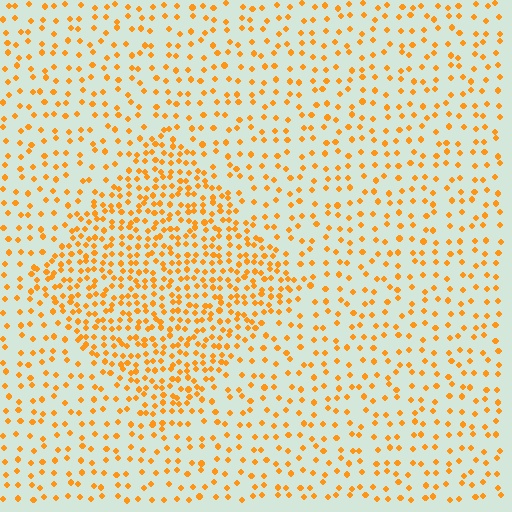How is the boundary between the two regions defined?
The boundary is defined by a change in element density (approximately 2.2x ratio). All elements are the same color, size, and shape.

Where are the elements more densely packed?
The elements are more densely packed inside the diamond boundary.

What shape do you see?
I see a diamond.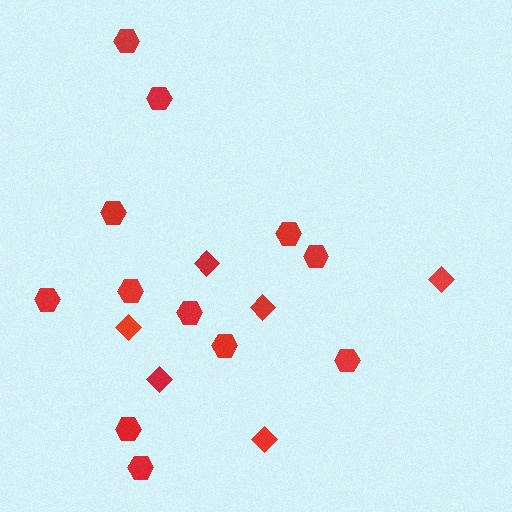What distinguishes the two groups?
There are 2 groups: one group of hexagons (12) and one group of diamonds (6).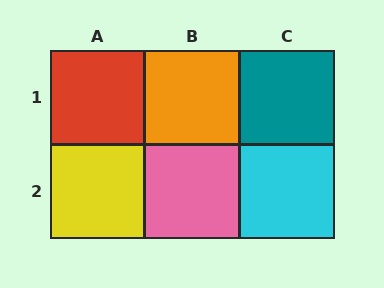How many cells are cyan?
1 cell is cyan.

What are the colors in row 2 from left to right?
Yellow, pink, cyan.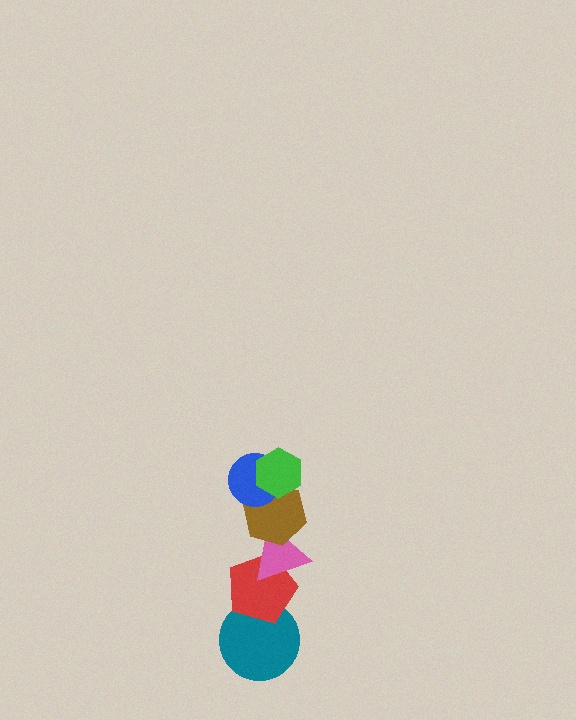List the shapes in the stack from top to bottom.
From top to bottom: the green hexagon, the blue circle, the brown hexagon, the pink triangle, the red pentagon, the teal circle.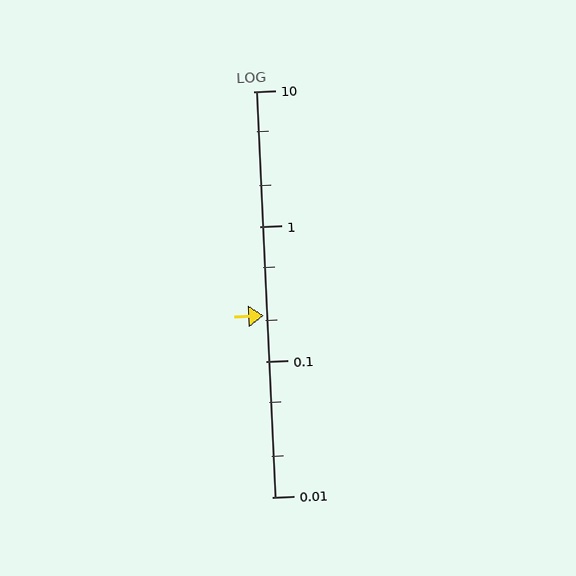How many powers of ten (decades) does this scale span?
The scale spans 3 decades, from 0.01 to 10.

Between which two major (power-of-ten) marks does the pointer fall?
The pointer is between 0.1 and 1.